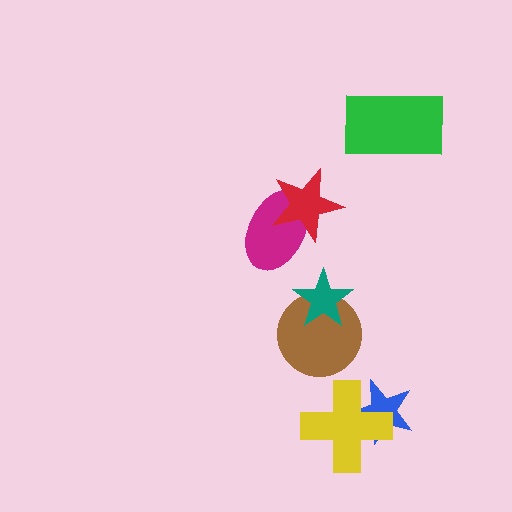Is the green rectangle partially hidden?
No, no other shape covers it.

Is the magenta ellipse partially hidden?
Yes, it is partially covered by another shape.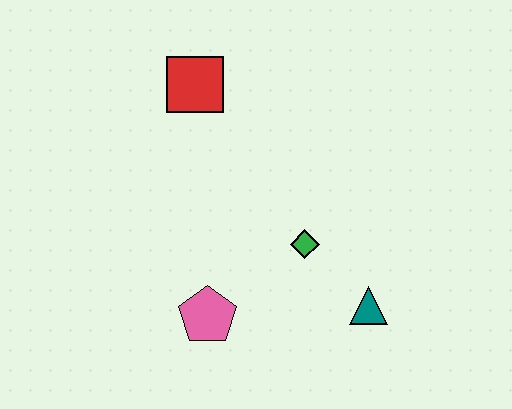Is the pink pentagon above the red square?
No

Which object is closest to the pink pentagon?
The green diamond is closest to the pink pentagon.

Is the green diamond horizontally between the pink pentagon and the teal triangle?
Yes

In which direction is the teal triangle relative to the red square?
The teal triangle is below the red square.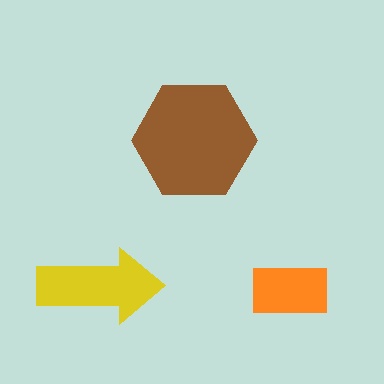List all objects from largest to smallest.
The brown hexagon, the yellow arrow, the orange rectangle.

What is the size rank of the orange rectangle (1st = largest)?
3rd.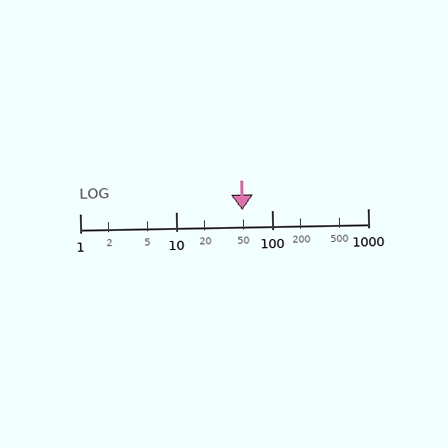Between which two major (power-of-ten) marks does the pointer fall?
The pointer is between 10 and 100.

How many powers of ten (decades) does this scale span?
The scale spans 3 decades, from 1 to 1000.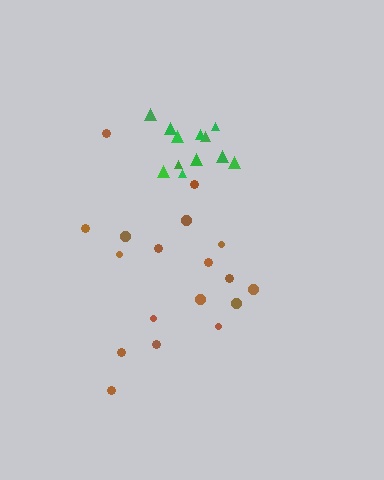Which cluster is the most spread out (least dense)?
Brown.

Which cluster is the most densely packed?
Green.